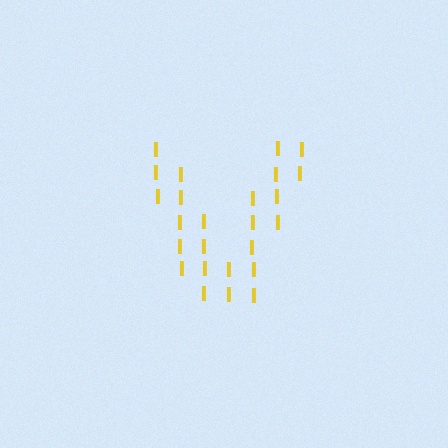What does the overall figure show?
The overall figure shows the letter V.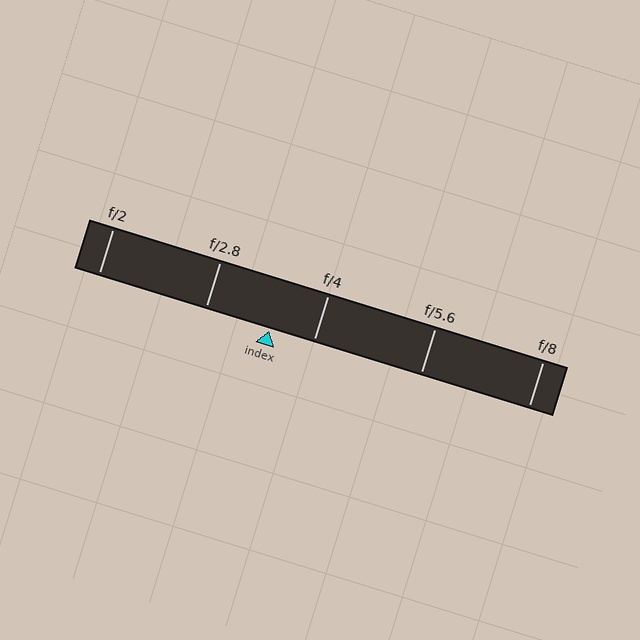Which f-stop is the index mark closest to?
The index mark is closest to f/4.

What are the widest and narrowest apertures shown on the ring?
The widest aperture shown is f/2 and the narrowest is f/8.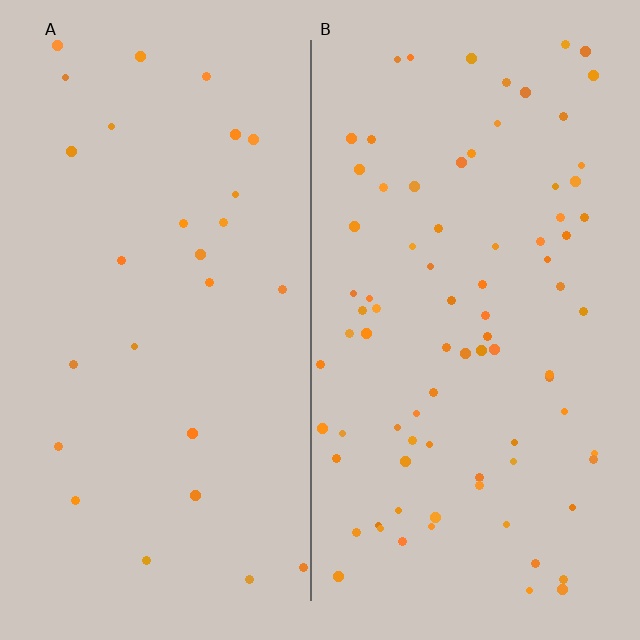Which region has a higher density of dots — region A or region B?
B (the right).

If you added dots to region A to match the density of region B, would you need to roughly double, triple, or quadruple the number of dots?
Approximately triple.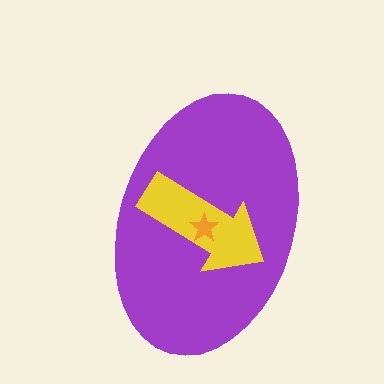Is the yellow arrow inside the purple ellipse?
Yes.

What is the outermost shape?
The purple ellipse.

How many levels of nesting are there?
3.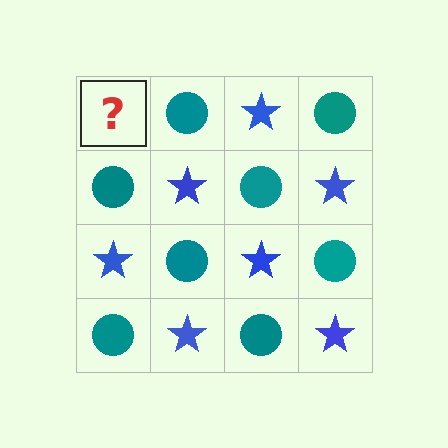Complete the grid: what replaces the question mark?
The question mark should be replaced with a blue star.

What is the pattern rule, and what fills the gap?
The rule is that it alternates blue star and teal circle in a checkerboard pattern. The gap should be filled with a blue star.